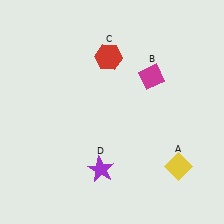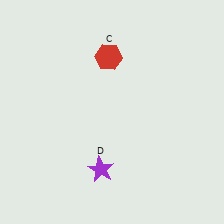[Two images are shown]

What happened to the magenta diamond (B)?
The magenta diamond (B) was removed in Image 2. It was in the top-right area of Image 1.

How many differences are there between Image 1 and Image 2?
There are 2 differences between the two images.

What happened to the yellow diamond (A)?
The yellow diamond (A) was removed in Image 2. It was in the bottom-right area of Image 1.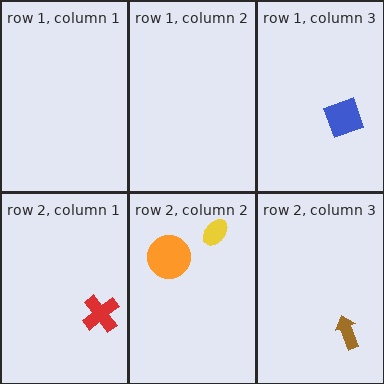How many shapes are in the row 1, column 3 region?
1.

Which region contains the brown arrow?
The row 2, column 3 region.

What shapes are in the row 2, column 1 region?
The red cross.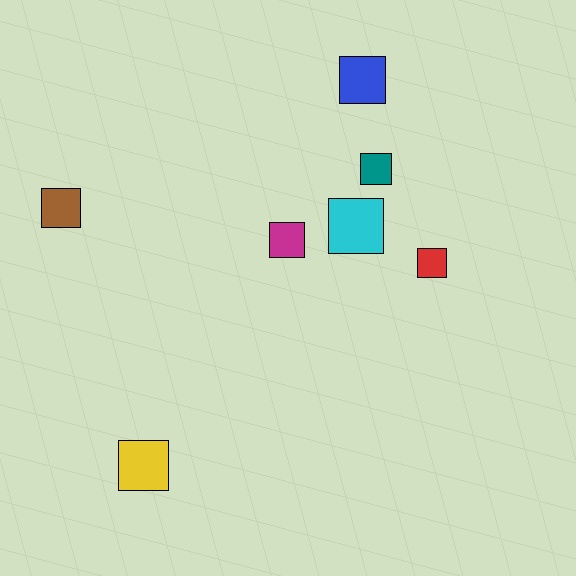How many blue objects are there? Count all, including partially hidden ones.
There is 1 blue object.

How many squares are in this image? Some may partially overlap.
There are 7 squares.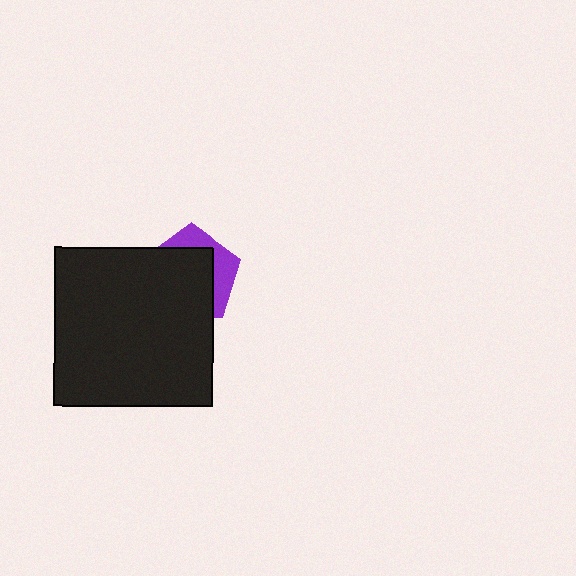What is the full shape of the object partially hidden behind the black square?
The partially hidden object is a purple pentagon.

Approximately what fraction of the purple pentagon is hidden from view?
Roughly 67% of the purple pentagon is hidden behind the black square.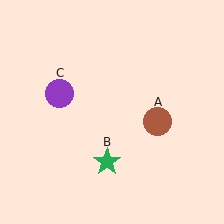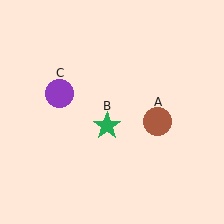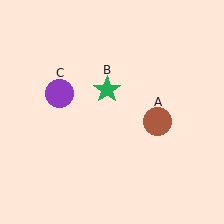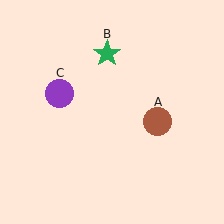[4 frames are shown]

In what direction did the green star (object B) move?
The green star (object B) moved up.